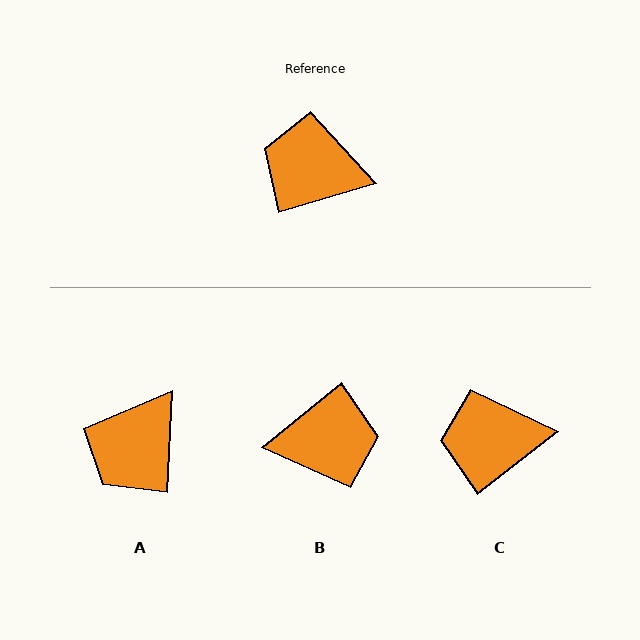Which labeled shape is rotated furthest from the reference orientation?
B, about 157 degrees away.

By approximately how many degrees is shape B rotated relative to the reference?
Approximately 157 degrees clockwise.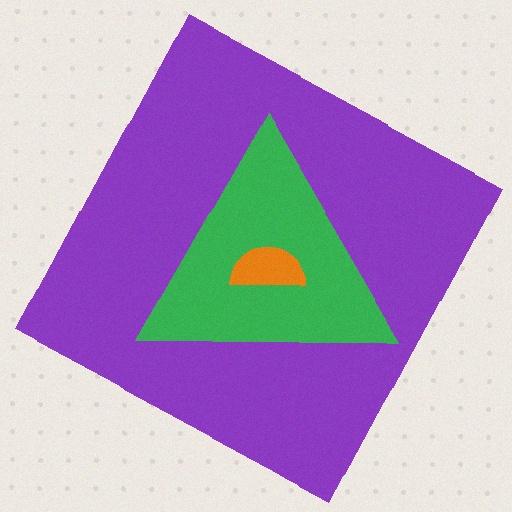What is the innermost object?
The orange semicircle.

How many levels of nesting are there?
3.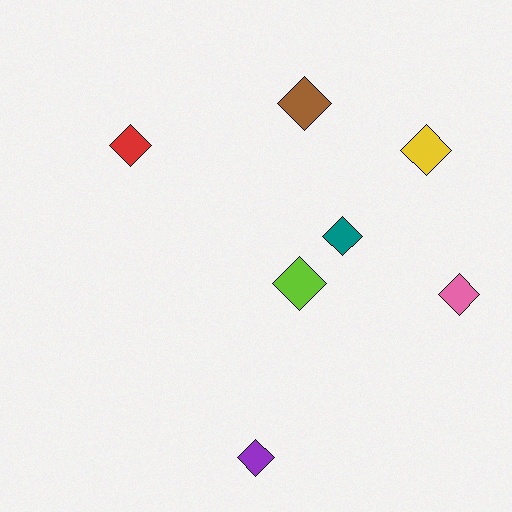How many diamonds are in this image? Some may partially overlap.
There are 7 diamonds.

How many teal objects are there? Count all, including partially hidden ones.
There is 1 teal object.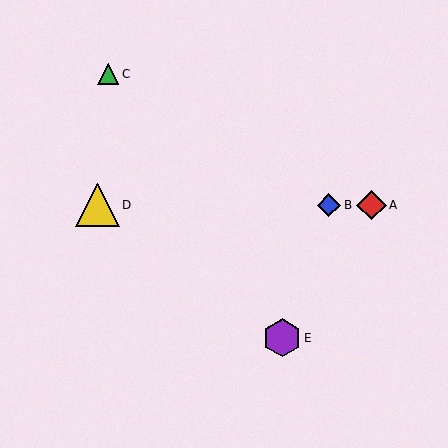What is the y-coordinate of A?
Object A is at y≈205.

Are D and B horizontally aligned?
Yes, both are at y≈205.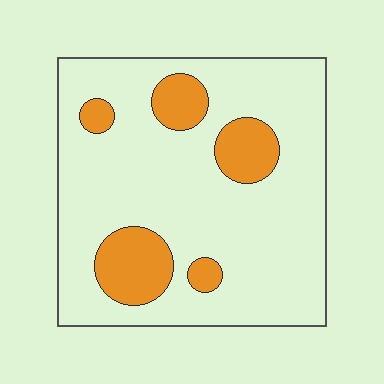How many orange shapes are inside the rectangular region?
5.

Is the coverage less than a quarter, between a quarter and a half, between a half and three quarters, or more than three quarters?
Less than a quarter.